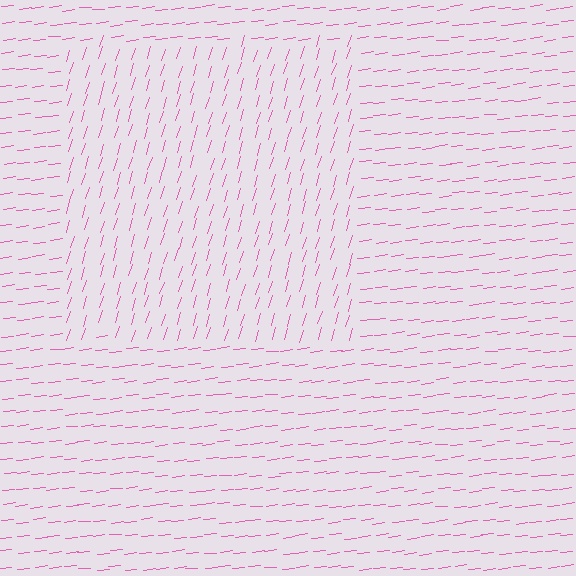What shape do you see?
I see a rectangle.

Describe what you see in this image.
The image is filled with small pink line segments. A rectangle region in the image has lines oriented differently from the surrounding lines, creating a visible texture boundary.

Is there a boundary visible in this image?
Yes, there is a texture boundary formed by a change in line orientation.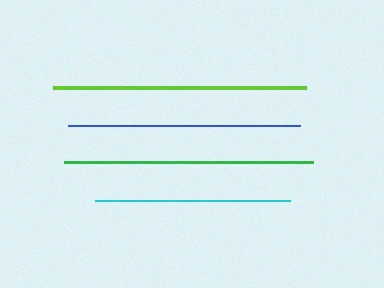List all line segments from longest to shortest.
From longest to shortest: lime, green, blue, cyan.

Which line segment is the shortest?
The cyan line is the shortest at approximately 195 pixels.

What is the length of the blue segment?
The blue segment is approximately 232 pixels long.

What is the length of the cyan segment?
The cyan segment is approximately 195 pixels long.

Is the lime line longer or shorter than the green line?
The lime line is longer than the green line.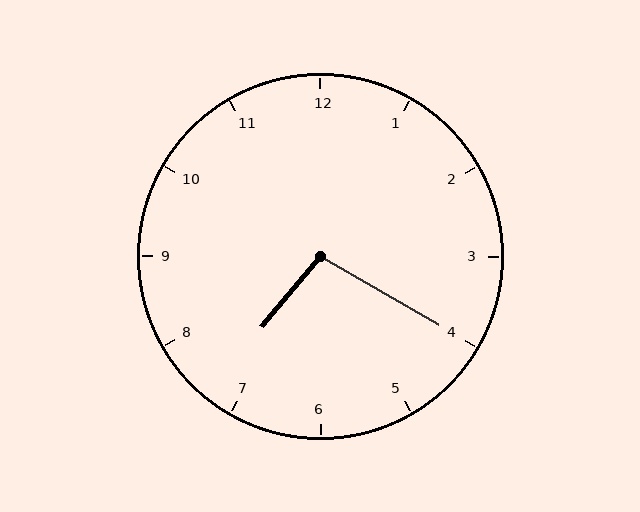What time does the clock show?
7:20.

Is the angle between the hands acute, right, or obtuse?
It is obtuse.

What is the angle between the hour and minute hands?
Approximately 100 degrees.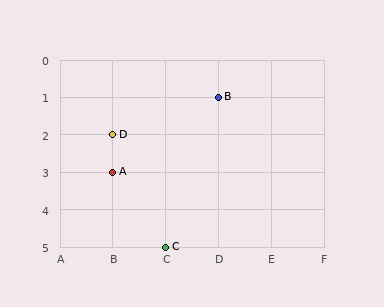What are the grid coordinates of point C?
Point C is at grid coordinates (C, 5).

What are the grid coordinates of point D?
Point D is at grid coordinates (B, 2).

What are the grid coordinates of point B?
Point B is at grid coordinates (D, 1).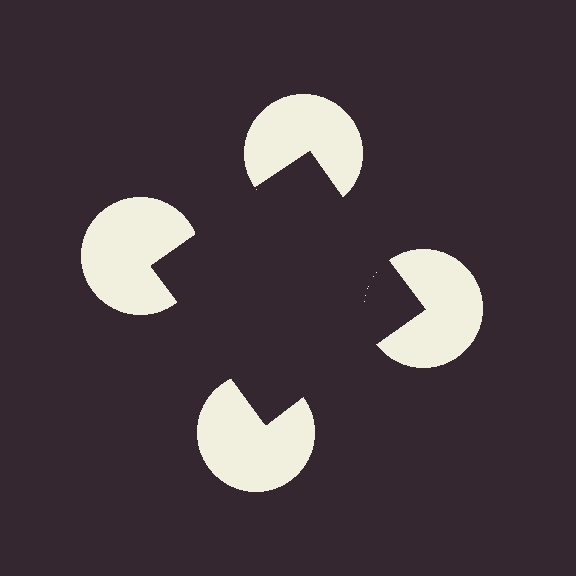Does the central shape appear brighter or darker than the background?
It typically appears slightly darker than the background, even though no actual brightness change is drawn.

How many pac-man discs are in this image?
There are 4 — one at each vertex of the illusory square.